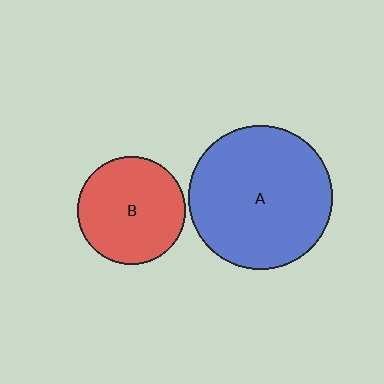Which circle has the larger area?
Circle A (blue).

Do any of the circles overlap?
No, none of the circles overlap.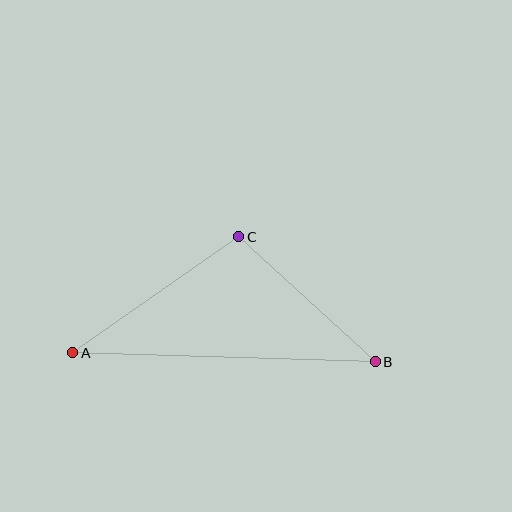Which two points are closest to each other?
Points B and C are closest to each other.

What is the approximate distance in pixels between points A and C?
The distance between A and C is approximately 202 pixels.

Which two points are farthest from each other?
Points A and B are farthest from each other.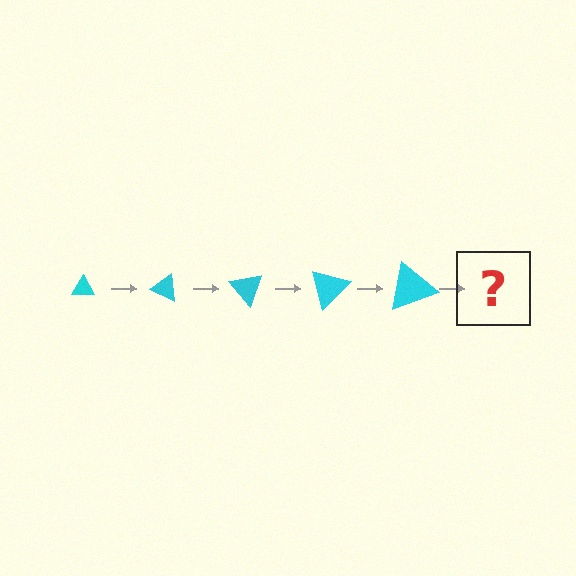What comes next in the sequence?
The next element should be a triangle, larger than the previous one and rotated 125 degrees from the start.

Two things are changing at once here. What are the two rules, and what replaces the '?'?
The two rules are that the triangle grows larger each step and it rotates 25 degrees each step. The '?' should be a triangle, larger than the previous one and rotated 125 degrees from the start.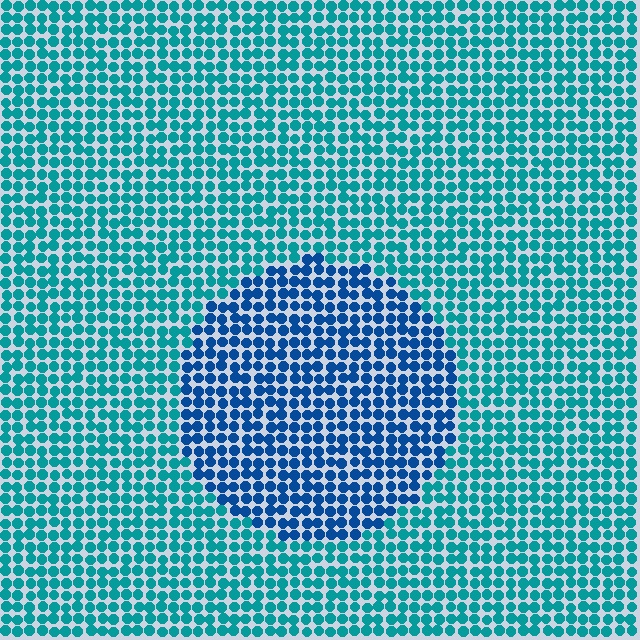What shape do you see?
I see a circle.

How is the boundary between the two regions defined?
The boundary is defined purely by a slight shift in hue (about 33 degrees). Spacing, size, and orientation are identical on both sides.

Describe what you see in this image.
The image is filled with small teal elements in a uniform arrangement. A circle-shaped region is visible where the elements are tinted to a slightly different hue, forming a subtle color boundary.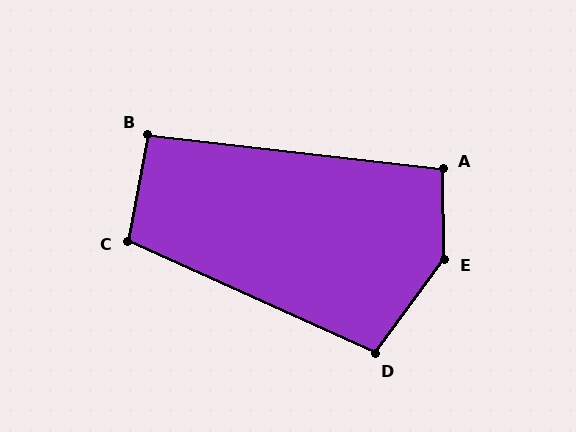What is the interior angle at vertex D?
Approximately 102 degrees (obtuse).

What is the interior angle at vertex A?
Approximately 97 degrees (obtuse).